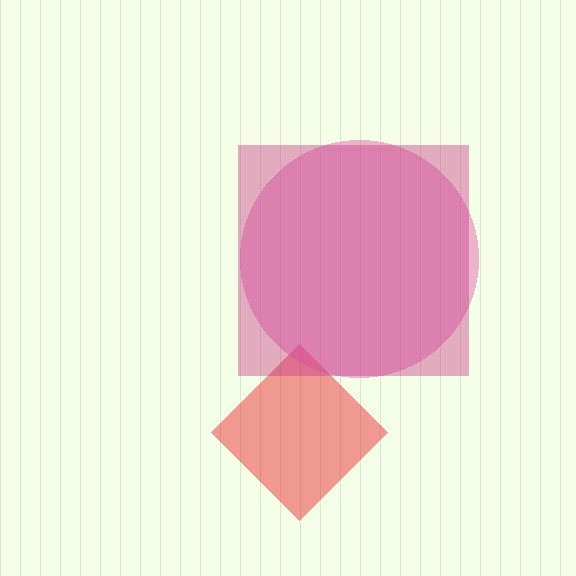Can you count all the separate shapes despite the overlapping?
Yes, there are 3 separate shapes.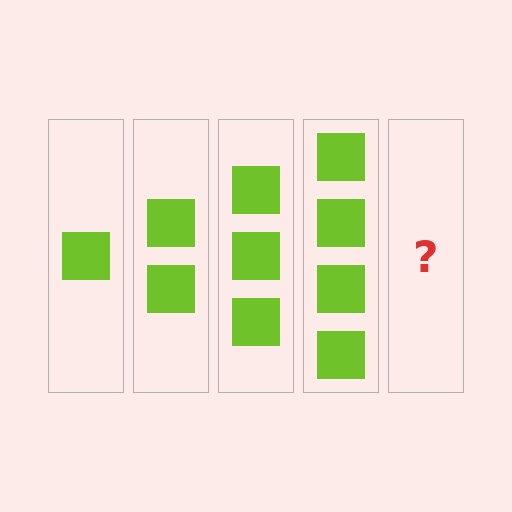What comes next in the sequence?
The next element should be 5 squares.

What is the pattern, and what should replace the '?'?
The pattern is that each step adds one more square. The '?' should be 5 squares.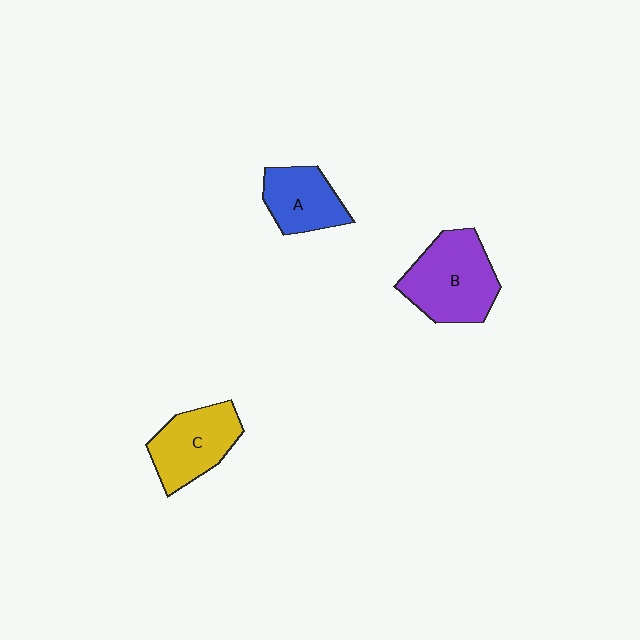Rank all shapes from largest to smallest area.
From largest to smallest: B (purple), C (yellow), A (blue).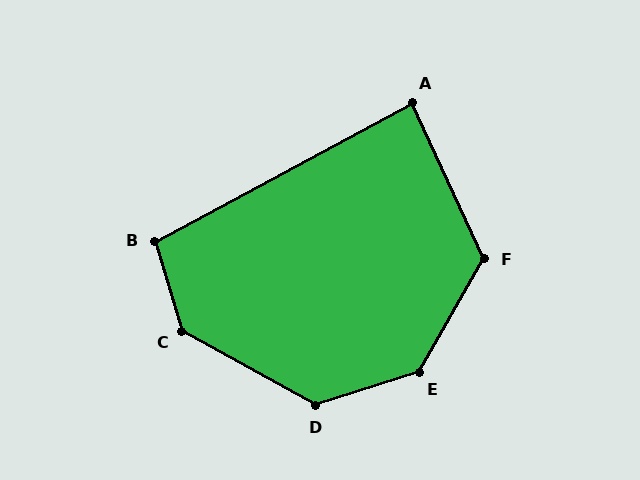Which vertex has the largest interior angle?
E, at approximately 137 degrees.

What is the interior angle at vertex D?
Approximately 133 degrees (obtuse).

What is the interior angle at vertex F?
Approximately 125 degrees (obtuse).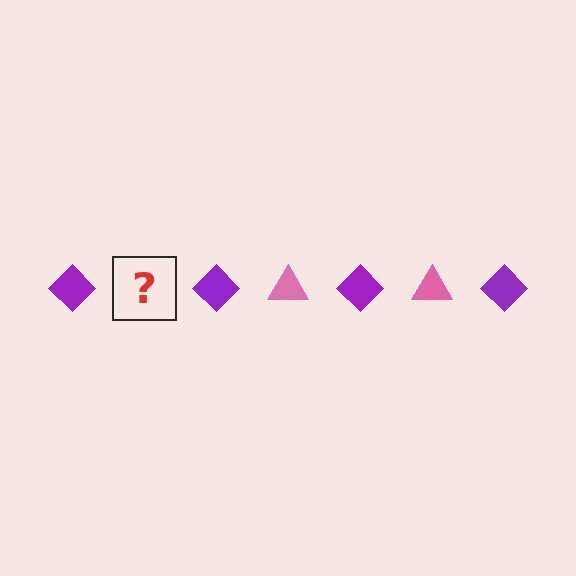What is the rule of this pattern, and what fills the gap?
The rule is that the pattern alternates between purple diamond and pink triangle. The gap should be filled with a pink triangle.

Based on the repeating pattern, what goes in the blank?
The blank should be a pink triangle.